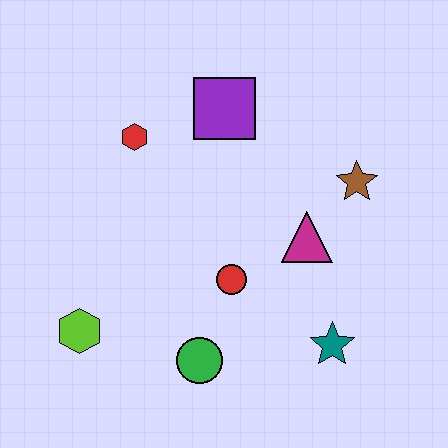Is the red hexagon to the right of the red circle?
No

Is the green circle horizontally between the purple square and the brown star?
No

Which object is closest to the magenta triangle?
The brown star is closest to the magenta triangle.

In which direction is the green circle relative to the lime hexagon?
The green circle is to the right of the lime hexagon.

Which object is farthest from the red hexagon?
The teal star is farthest from the red hexagon.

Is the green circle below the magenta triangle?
Yes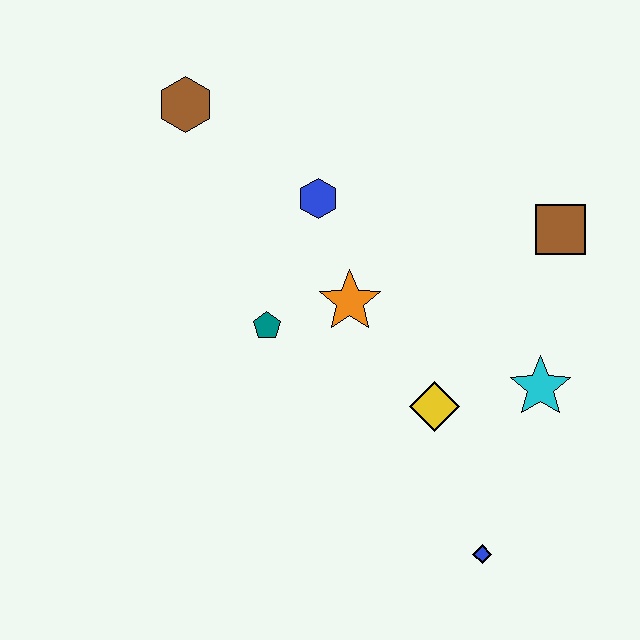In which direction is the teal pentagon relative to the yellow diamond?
The teal pentagon is to the left of the yellow diamond.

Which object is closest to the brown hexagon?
The blue hexagon is closest to the brown hexagon.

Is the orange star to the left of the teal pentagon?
No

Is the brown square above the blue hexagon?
No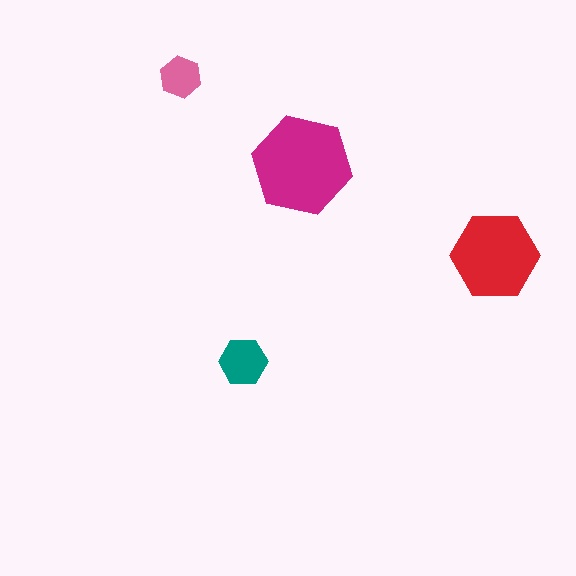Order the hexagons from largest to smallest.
the magenta one, the red one, the teal one, the pink one.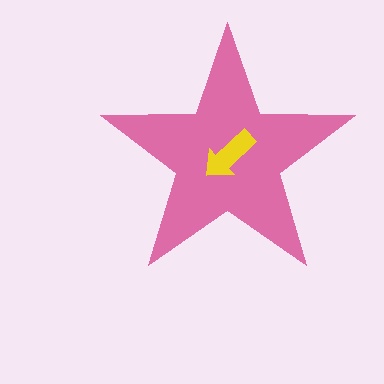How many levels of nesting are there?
2.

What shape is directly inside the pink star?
The yellow arrow.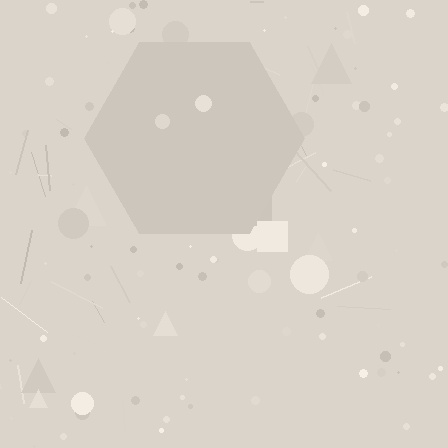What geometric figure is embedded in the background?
A hexagon is embedded in the background.